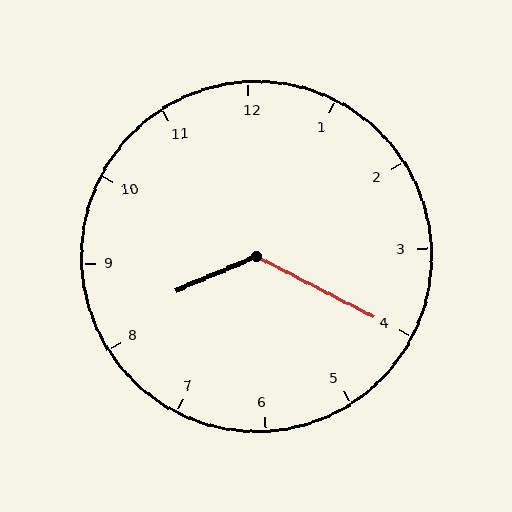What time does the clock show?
8:20.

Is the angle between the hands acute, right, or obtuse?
It is obtuse.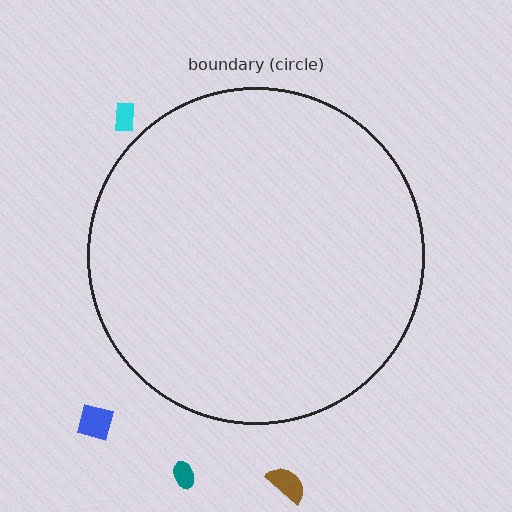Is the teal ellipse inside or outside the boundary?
Outside.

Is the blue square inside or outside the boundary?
Outside.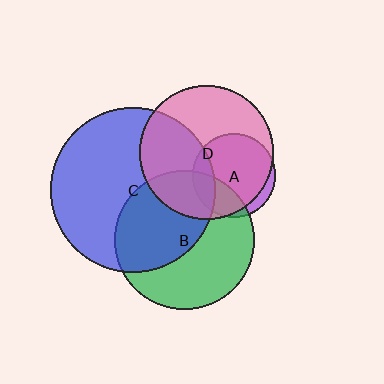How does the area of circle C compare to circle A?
Approximately 3.9 times.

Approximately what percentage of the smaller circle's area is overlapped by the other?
Approximately 40%.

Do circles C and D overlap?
Yes.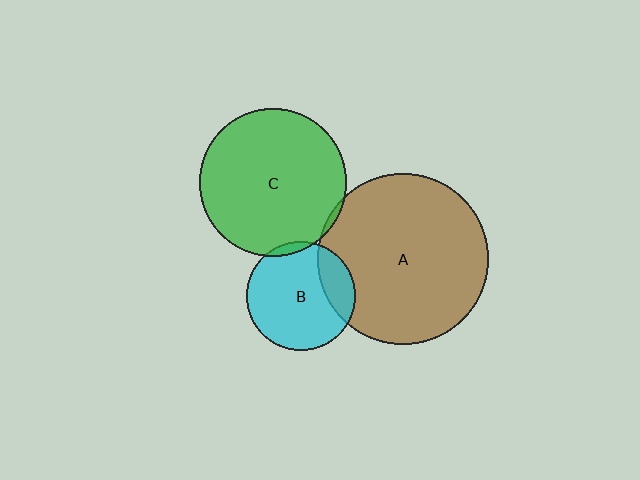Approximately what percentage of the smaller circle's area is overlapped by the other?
Approximately 20%.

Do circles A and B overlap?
Yes.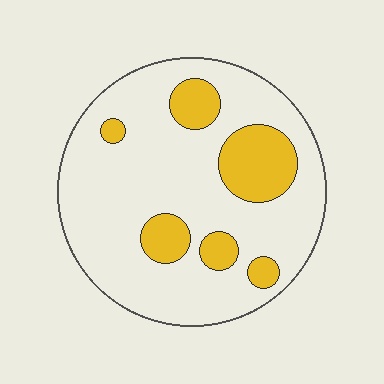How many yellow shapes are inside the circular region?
6.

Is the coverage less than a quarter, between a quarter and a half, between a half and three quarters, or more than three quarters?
Less than a quarter.